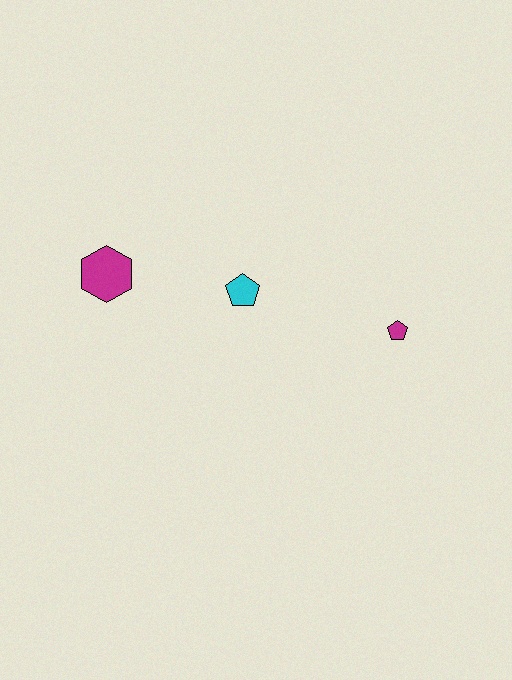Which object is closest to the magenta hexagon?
The cyan pentagon is closest to the magenta hexagon.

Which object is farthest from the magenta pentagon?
The magenta hexagon is farthest from the magenta pentagon.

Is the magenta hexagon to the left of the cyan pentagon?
Yes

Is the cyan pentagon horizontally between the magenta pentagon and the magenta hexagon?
Yes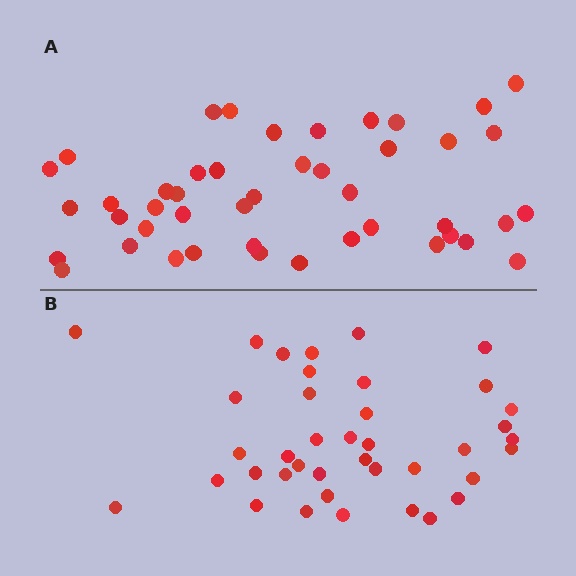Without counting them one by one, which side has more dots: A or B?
Region A (the top region) has more dots.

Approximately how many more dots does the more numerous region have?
Region A has about 6 more dots than region B.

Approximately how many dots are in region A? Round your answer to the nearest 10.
About 40 dots. (The exact count is 45, which rounds to 40.)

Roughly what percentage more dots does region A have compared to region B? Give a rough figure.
About 15% more.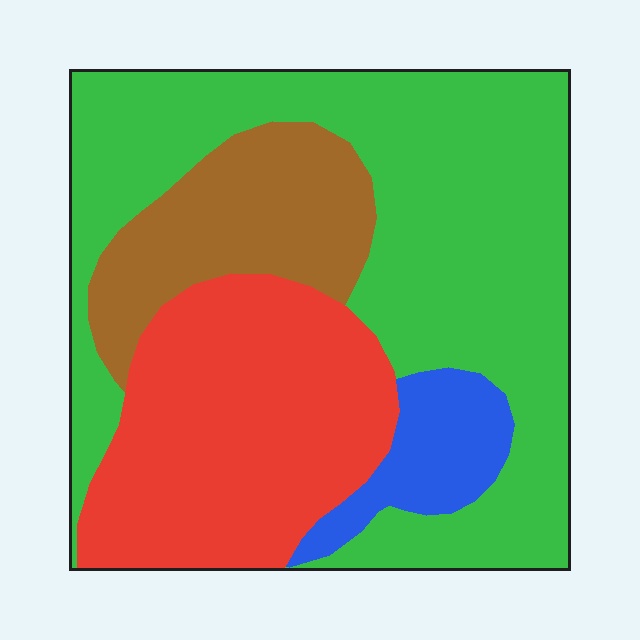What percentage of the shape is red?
Red covers 28% of the shape.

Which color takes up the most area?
Green, at roughly 50%.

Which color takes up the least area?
Blue, at roughly 5%.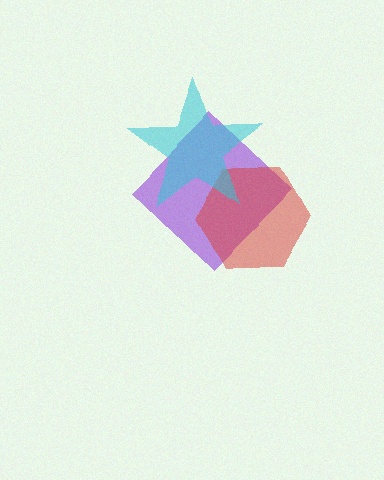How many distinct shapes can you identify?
There are 3 distinct shapes: a purple diamond, a red hexagon, a cyan star.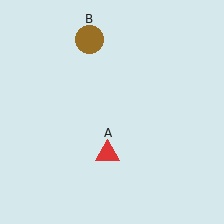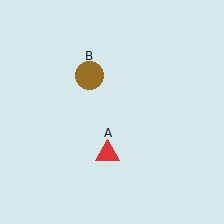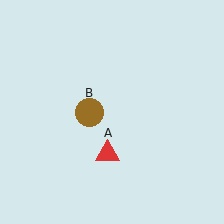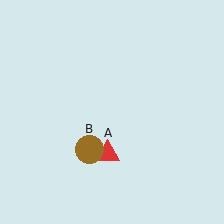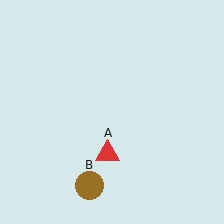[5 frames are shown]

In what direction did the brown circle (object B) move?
The brown circle (object B) moved down.